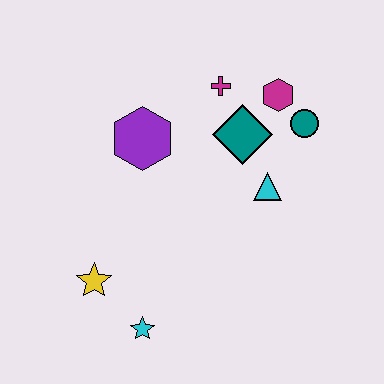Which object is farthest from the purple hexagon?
The cyan star is farthest from the purple hexagon.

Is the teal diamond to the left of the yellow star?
No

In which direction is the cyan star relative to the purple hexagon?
The cyan star is below the purple hexagon.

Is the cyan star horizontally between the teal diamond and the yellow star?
Yes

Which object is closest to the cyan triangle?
The teal diamond is closest to the cyan triangle.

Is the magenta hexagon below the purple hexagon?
No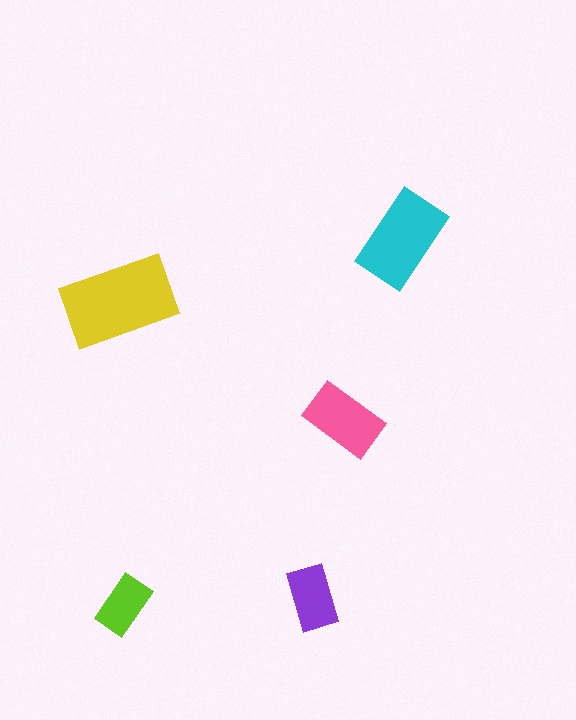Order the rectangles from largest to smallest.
the yellow one, the cyan one, the pink one, the purple one, the lime one.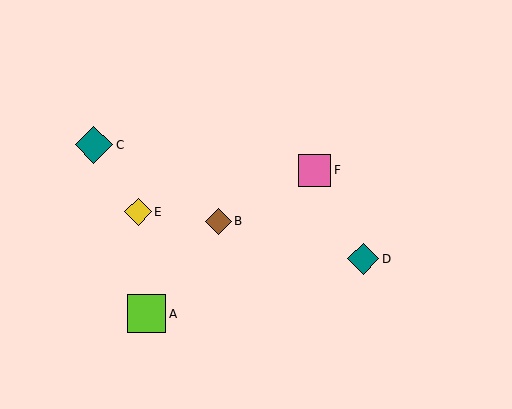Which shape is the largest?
The lime square (labeled A) is the largest.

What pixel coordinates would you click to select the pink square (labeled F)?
Click at (315, 170) to select the pink square F.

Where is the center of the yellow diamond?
The center of the yellow diamond is at (138, 212).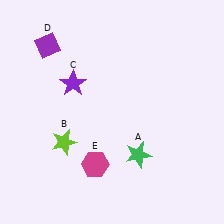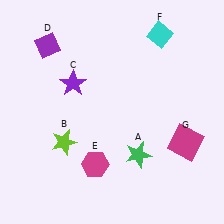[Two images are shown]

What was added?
A cyan diamond (F), a magenta square (G) were added in Image 2.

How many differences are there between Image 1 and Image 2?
There are 2 differences between the two images.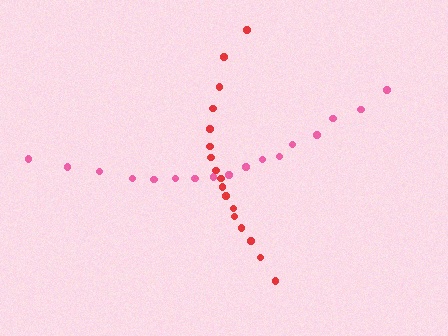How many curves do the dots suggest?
There are 2 distinct paths.